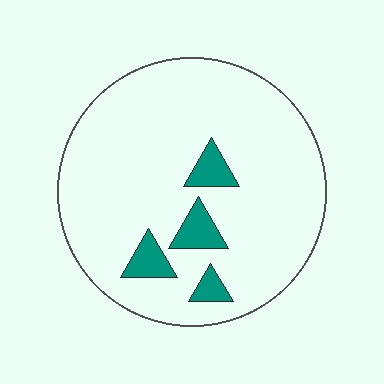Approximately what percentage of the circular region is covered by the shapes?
Approximately 10%.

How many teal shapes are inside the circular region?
4.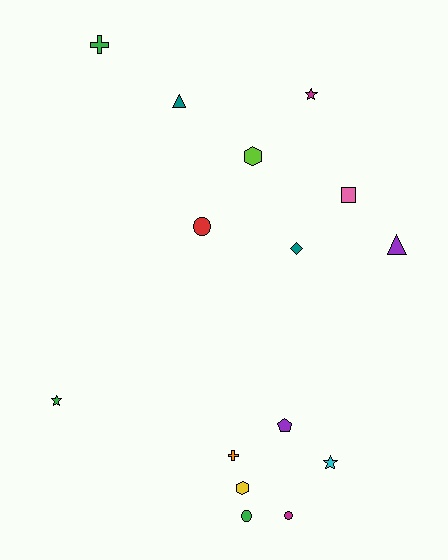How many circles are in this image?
There are 3 circles.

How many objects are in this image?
There are 15 objects.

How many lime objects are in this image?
There is 1 lime object.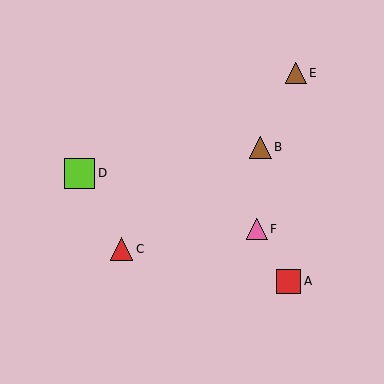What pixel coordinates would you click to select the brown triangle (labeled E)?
Click at (296, 73) to select the brown triangle E.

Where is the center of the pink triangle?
The center of the pink triangle is at (257, 229).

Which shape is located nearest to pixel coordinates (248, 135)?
The brown triangle (labeled B) at (260, 147) is nearest to that location.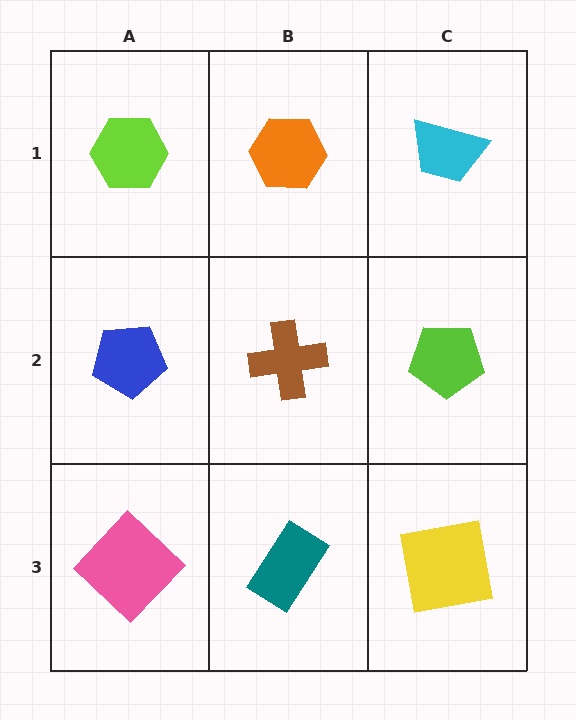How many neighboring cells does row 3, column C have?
2.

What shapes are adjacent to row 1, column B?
A brown cross (row 2, column B), a lime hexagon (row 1, column A), a cyan trapezoid (row 1, column C).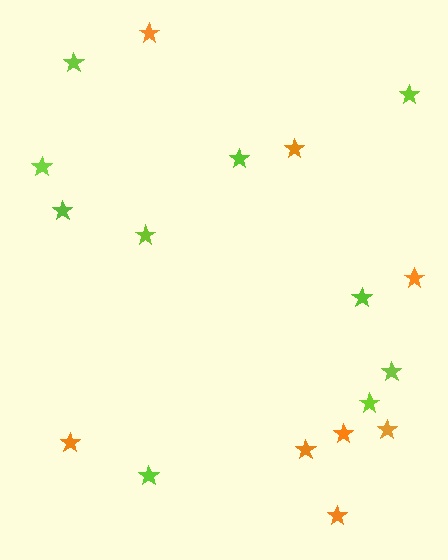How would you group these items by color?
There are 2 groups: one group of orange stars (8) and one group of lime stars (10).